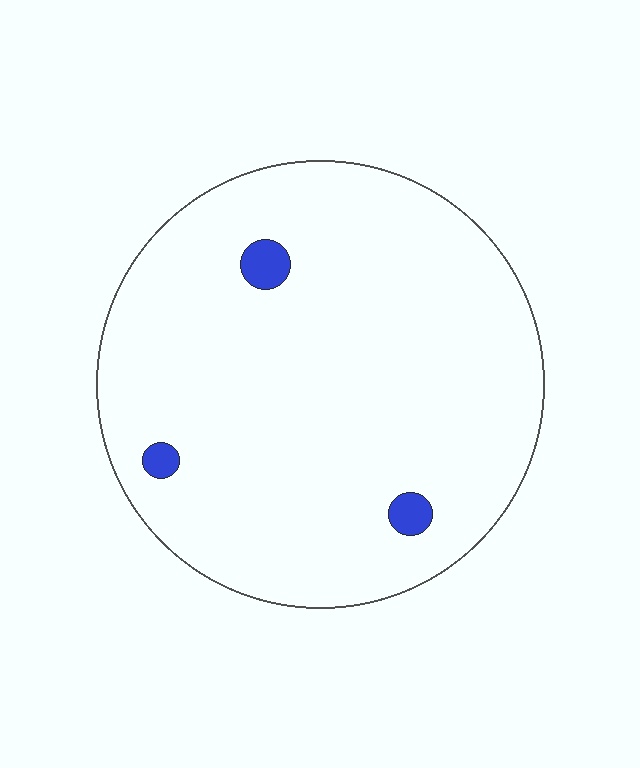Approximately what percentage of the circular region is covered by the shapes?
Approximately 5%.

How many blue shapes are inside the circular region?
3.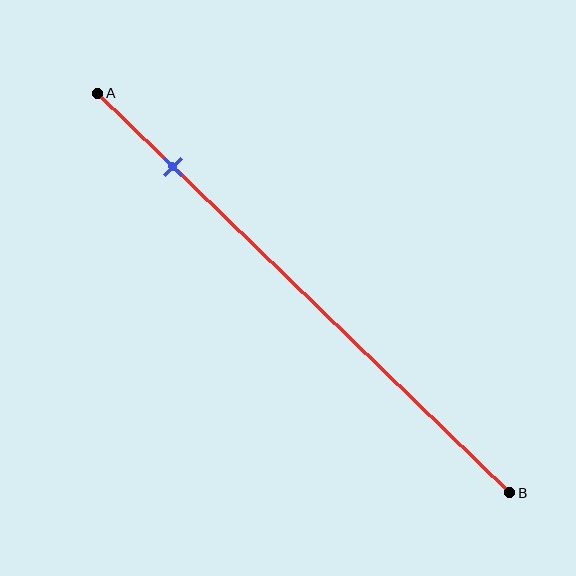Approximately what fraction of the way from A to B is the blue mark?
The blue mark is approximately 20% of the way from A to B.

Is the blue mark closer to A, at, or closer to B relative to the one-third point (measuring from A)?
The blue mark is closer to point A than the one-third point of segment AB.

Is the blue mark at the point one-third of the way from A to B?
No, the mark is at about 20% from A, not at the 33% one-third point.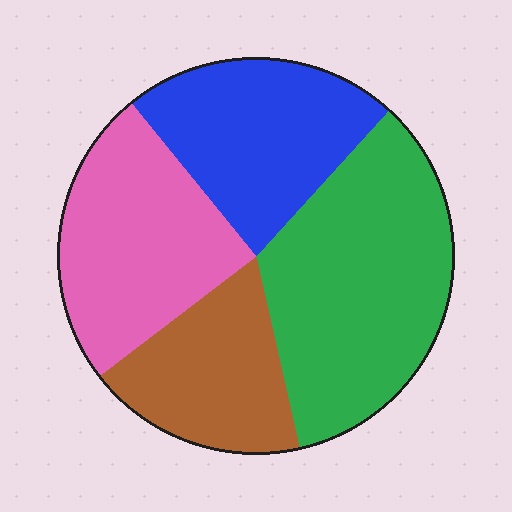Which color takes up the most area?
Green, at roughly 35%.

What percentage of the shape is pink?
Pink takes up about one quarter (1/4) of the shape.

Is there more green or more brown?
Green.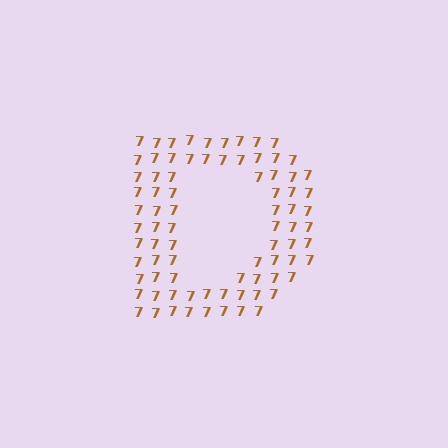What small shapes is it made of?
It is made of small digit 7's.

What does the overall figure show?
The overall figure shows the letter D.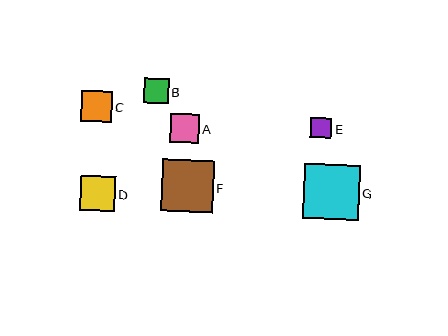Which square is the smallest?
Square E is the smallest with a size of approximately 21 pixels.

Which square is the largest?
Square G is the largest with a size of approximately 56 pixels.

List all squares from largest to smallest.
From largest to smallest: G, F, D, C, A, B, E.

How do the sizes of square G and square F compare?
Square G and square F are approximately the same size.